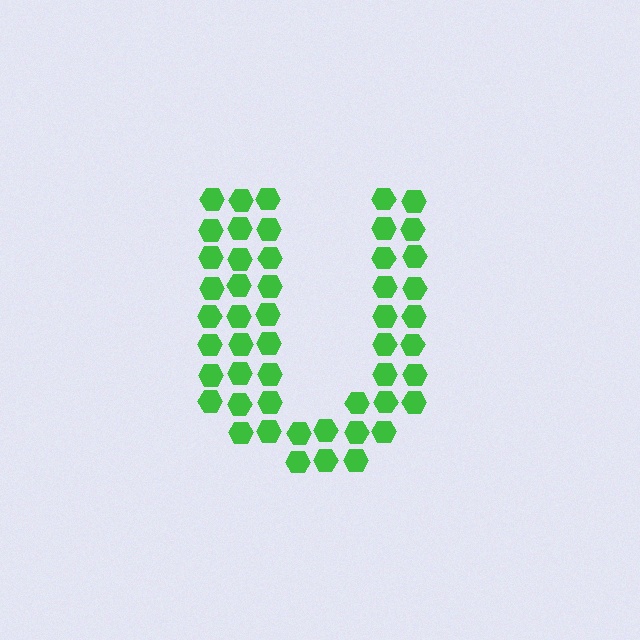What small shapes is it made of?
It is made of small hexagons.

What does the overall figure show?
The overall figure shows the letter U.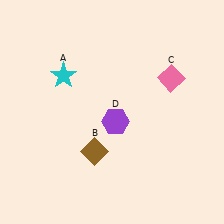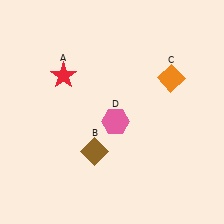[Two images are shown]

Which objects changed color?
A changed from cyan to red. C changed from pink to orange. D changed from purple to pink.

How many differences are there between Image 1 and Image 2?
There are 3 differences between the two images.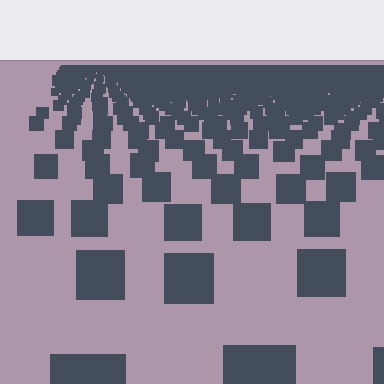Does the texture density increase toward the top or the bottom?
Density increases toward the top.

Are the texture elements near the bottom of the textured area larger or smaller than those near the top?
Larger. Near the bottom, elements are closer to the viewer and appear at a bigger on-screen size.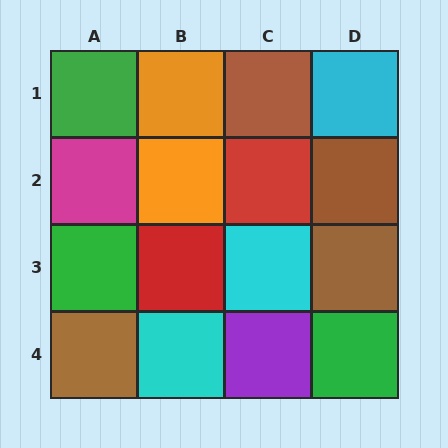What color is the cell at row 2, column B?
Orange.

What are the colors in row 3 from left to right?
Green, red, cyan, brown.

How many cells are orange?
2 cells are orange.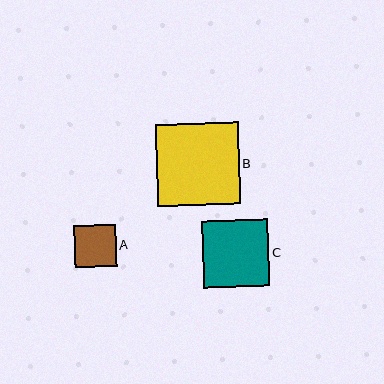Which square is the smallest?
Square A is the smallest with a size of approximately 41 pixels.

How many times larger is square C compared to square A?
Square C is approximately 1.6 times the size of square A.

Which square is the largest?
Square B is the largest with a size of approximately 83 pixels.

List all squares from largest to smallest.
From largest to smallest: B, C, A.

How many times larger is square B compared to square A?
Square B is approximately 2.0 times the size of square A.